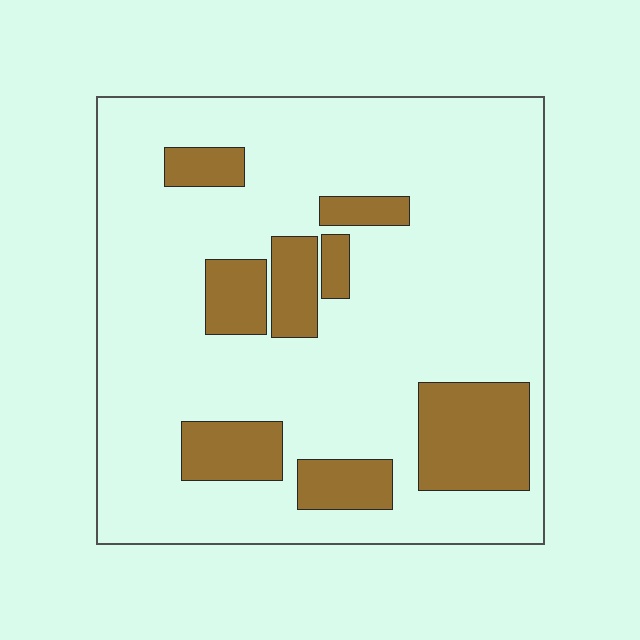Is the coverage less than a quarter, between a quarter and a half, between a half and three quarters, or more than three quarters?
Less than a quarter.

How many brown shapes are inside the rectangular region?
8.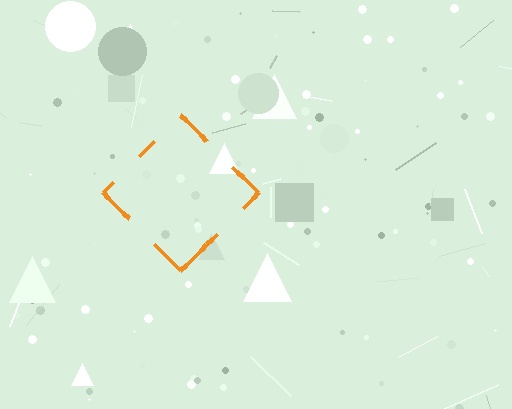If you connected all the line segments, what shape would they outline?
They would outline a diamond.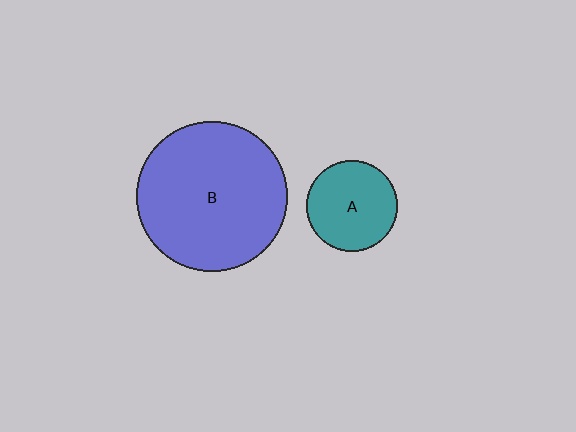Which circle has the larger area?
Circle B (blue).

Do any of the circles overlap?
No, none of the circles overlap.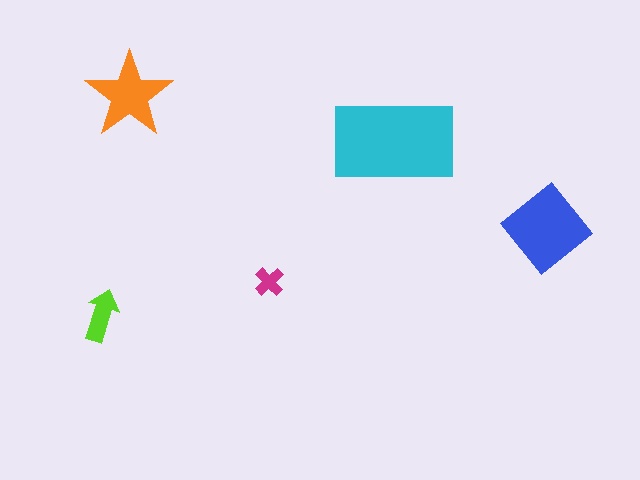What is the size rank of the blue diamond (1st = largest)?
2nd.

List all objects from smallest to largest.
The magenta cross, the lime arrow, the orange star, the blue diamond, the cyan rectangle.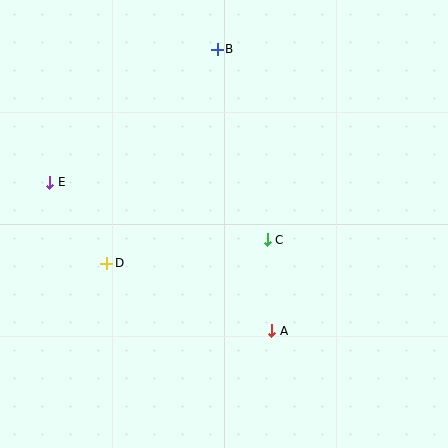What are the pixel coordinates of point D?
Point D is at (107, 263).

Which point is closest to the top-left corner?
Point E is closest to the top-left corner.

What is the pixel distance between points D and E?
The distance between D and E is 99 pixels.